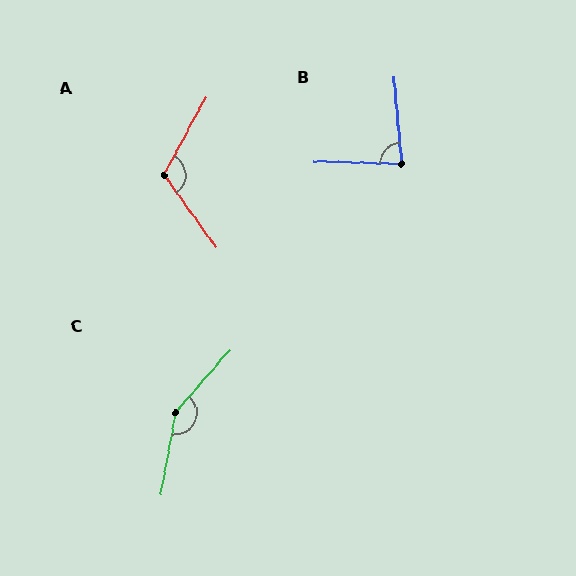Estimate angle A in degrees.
Approximately 115 degrees.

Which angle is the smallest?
B, at approximately 83 degrees.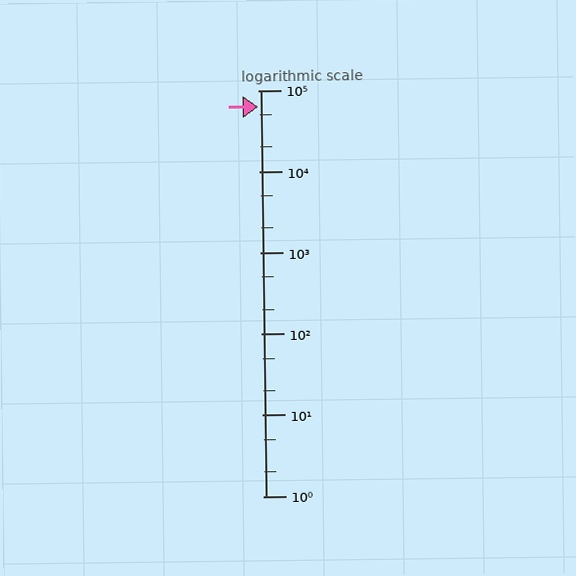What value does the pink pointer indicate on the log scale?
The pointer indicates approximately 63000.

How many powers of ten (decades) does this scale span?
The scale spans 5 decades, from 1 to 100000.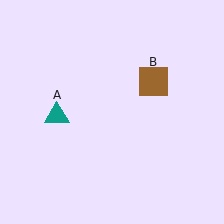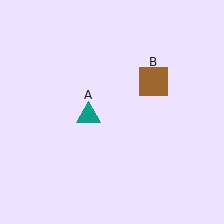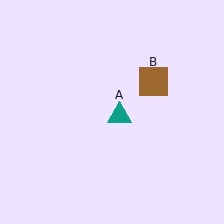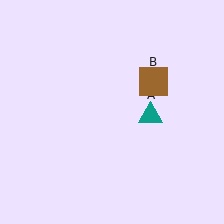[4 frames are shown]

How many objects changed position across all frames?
1 object changed position: teal triangle (object A).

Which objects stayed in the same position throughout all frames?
Brown square (object B) remained stationary.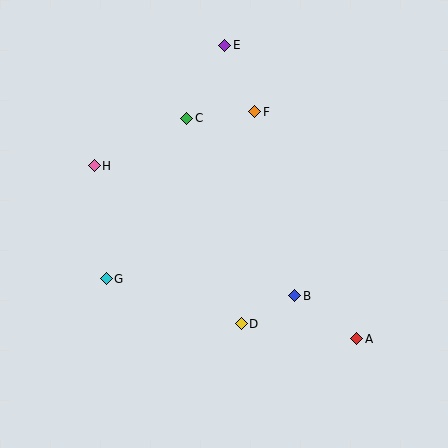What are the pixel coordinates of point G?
Point G is at (106, 279).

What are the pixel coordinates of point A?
Point A is at (357, 339).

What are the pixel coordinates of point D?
Point D is at (241, 324).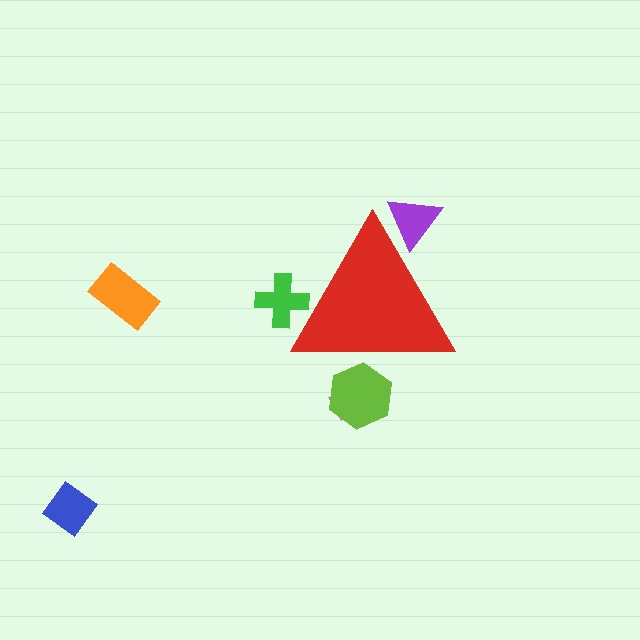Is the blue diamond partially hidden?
No, the blue diamond is fully visible.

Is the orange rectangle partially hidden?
No, the orange rectangle is fully visible.